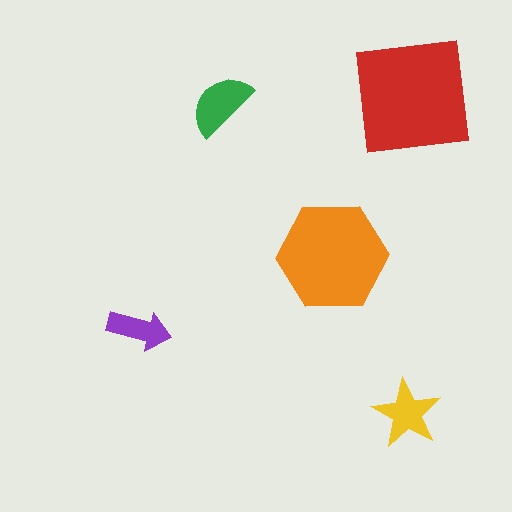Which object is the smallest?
The purple arrow.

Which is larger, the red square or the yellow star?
The red square.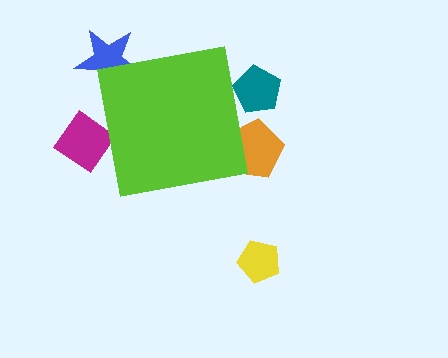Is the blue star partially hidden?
Yes, the blue star is partially hidden behind the lime square.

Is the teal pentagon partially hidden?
Yes, the teal pentagon is partially hidden behind the lime square.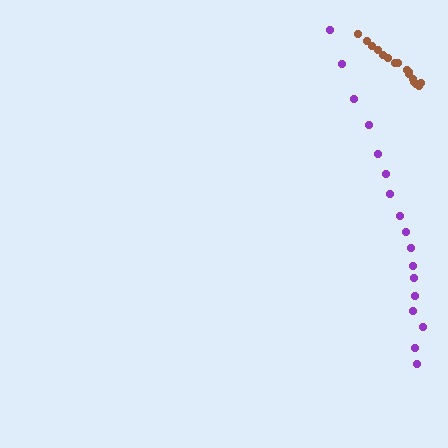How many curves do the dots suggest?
There are 2 distinct paths.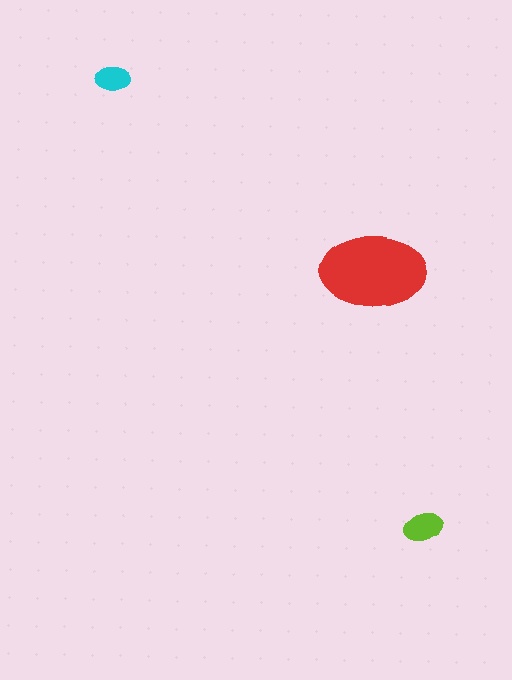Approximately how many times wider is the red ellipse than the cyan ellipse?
About 3 times wider.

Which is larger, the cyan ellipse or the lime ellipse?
The lime one.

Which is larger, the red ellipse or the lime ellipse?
The red one.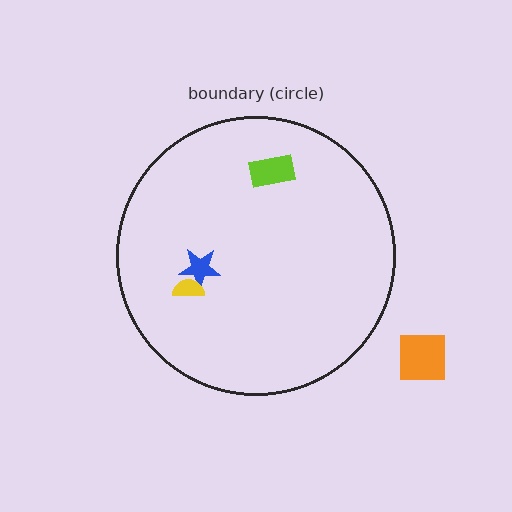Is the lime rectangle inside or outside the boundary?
Inside.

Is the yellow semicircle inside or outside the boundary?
Inside.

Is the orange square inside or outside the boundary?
Outside.